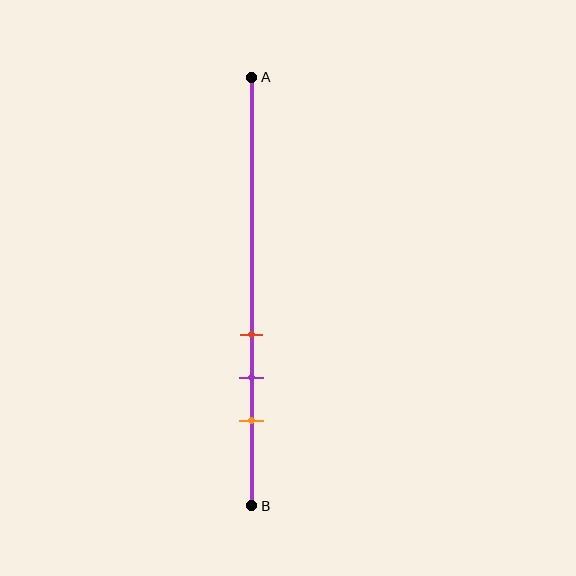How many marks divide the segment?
There are 3 marks dividing the segment.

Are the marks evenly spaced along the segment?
Yes, the marks are approximately evenly spaced.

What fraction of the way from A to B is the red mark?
The red mark is approximately 60% (0.6) of the way from A to B.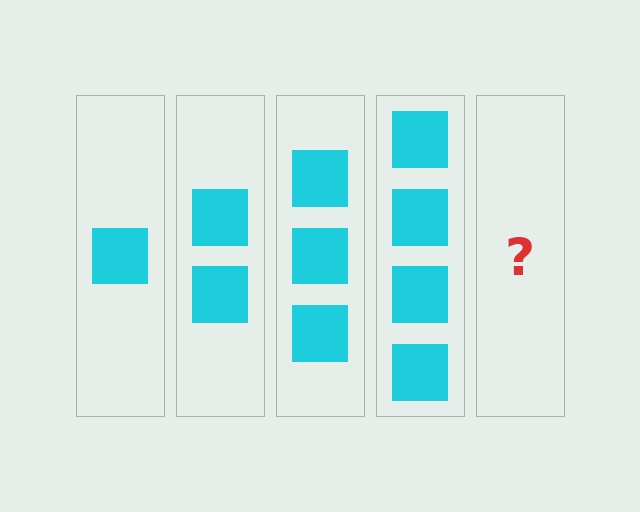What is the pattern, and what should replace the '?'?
The pattern is that each step adds one more square. The '?' should be 5 squares.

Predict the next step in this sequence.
The next step is 5 squares.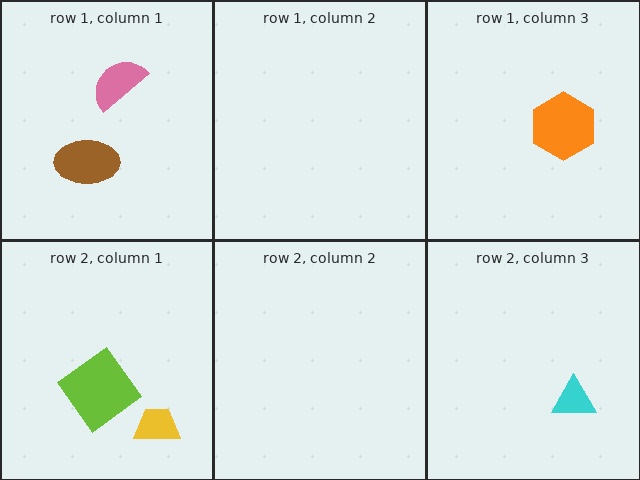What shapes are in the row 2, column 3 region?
The cyan triangle.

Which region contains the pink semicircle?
The row 1, column 1 region.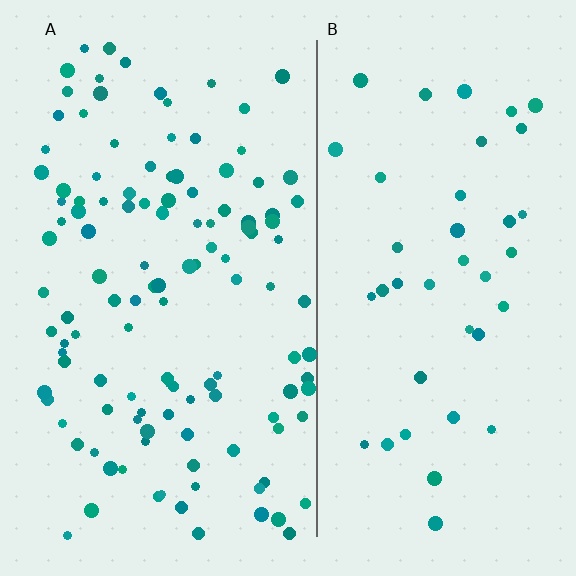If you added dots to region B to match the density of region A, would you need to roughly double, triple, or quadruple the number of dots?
Approximately triple.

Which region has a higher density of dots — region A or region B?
A (the left).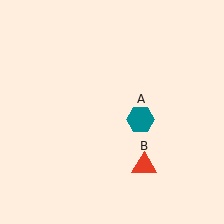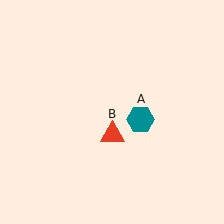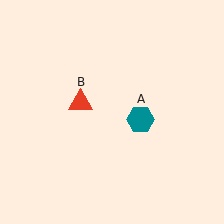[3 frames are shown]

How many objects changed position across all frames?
1 object changed position: red triangle (object B).